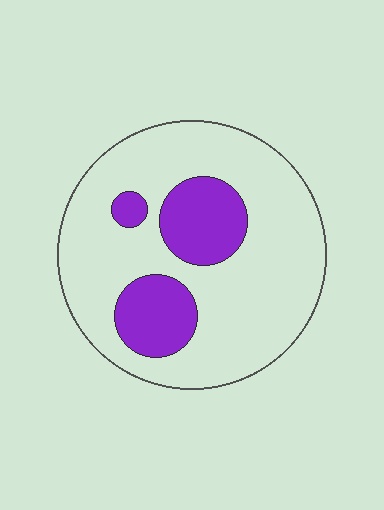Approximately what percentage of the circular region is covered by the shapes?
Approximately 25%.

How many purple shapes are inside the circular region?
3.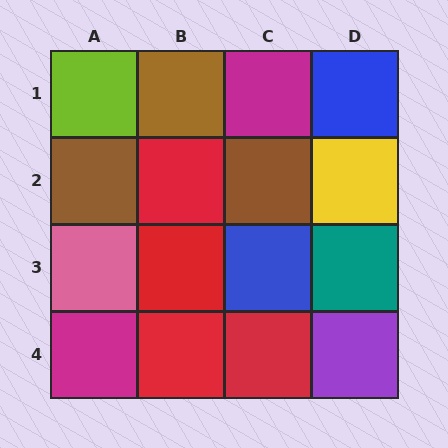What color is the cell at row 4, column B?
Red.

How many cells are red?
4 cells are red.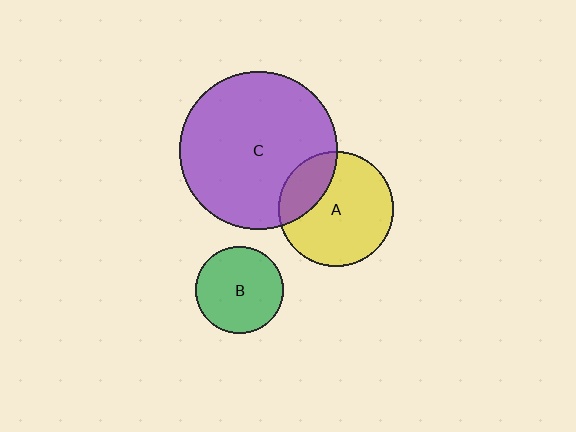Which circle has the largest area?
Circle C (purple).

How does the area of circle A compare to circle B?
Approximately 1.8 times.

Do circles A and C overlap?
Yes.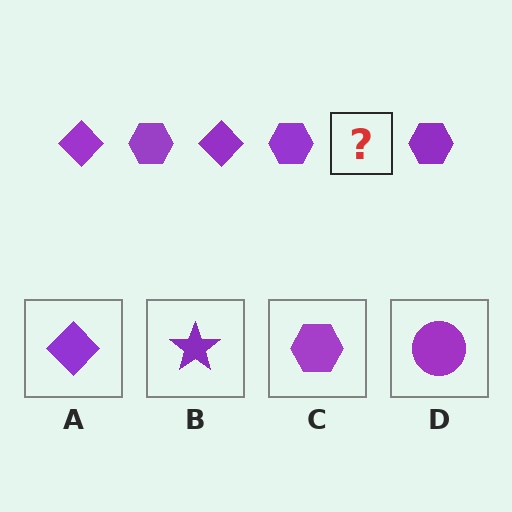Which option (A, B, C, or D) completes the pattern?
A.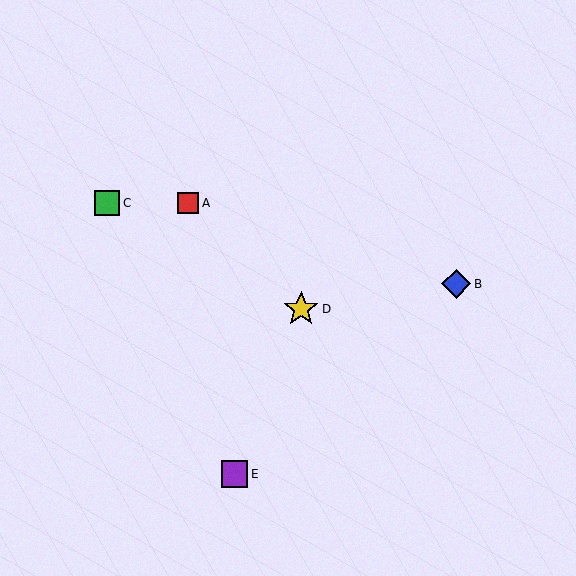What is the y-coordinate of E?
Object E is at y≈474.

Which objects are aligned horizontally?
Objects A, C are aligned horizontally.